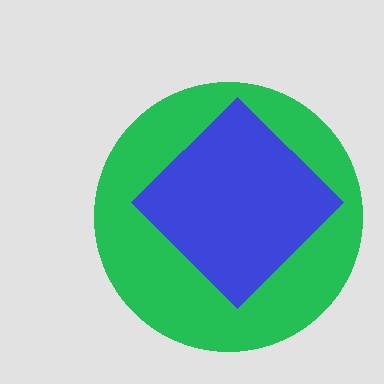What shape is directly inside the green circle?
The blue diamond.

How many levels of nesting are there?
2.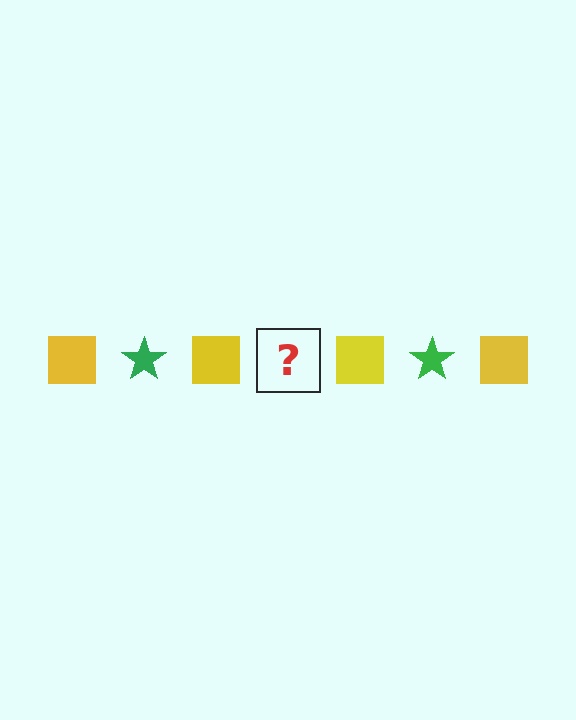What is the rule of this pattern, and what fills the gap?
The rule is that the pattern alternates between yellow square and green star. The gap should be filled with a green star.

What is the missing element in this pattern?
The missing element is a green star.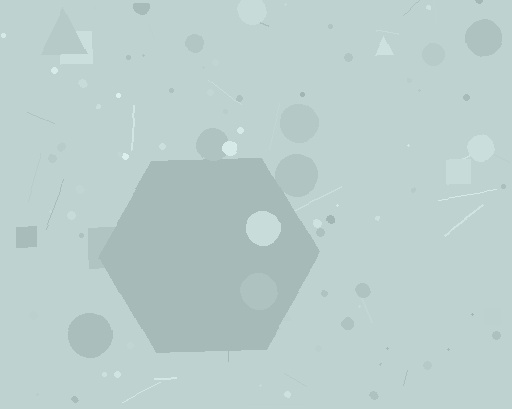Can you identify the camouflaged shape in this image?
The camouflaged shape is a hexagon.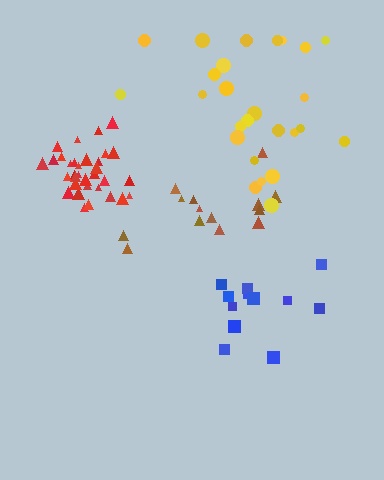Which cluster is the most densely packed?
Red.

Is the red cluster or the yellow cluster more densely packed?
Red.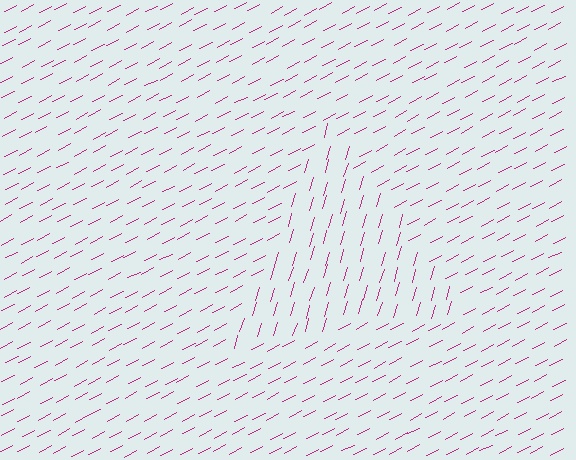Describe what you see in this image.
The image is filled with small magenta line segments. A triangle region in the image has lines oriented differently from the surrounding lines, creating a visible texture boundary.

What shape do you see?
I see a triangle.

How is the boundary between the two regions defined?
The boundary is defined purely by a change in line orientation (approximately 45 degrees difference). All lines are the same color and thickness.